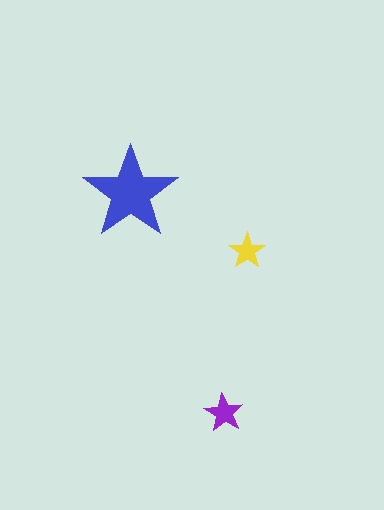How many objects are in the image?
There are 3 objects in the image.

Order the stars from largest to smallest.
the blue one, the purple one, the yellow one.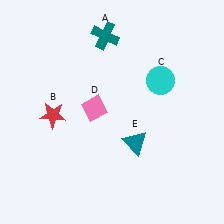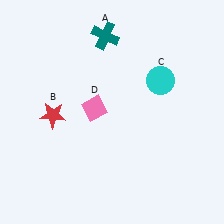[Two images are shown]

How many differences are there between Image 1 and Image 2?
There is 1 difference between the two images.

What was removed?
The teal triangle (E) was removed in Image 2.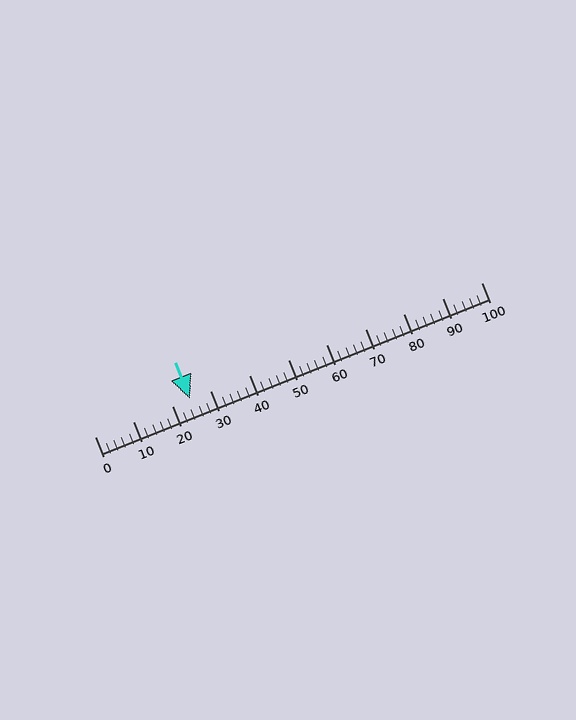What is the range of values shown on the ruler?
The ruler shows values from 0 to 100.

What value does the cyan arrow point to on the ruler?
The cyan arrow points to approximately 25.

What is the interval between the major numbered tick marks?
The major tick marks are spaced 10 units apart.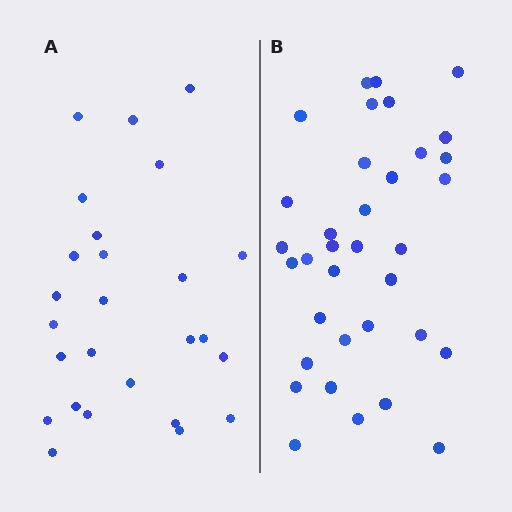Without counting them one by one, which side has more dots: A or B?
Region B (the right region) has more dots.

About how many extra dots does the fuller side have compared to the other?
Region B has roughly 8 or so more dots than region A.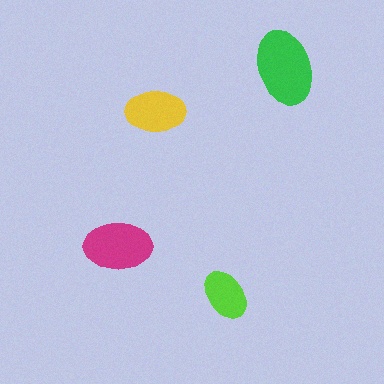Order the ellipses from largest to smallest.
the green one, the magenta one, the yellow one, the lime one.